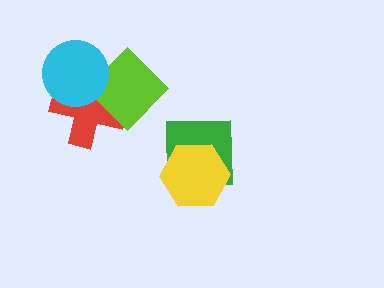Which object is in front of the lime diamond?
The cyan circle is in front of the lime diamond.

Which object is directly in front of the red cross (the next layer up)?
The lime diamond is directly in front of the red cross.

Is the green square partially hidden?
Yes, it is partially covered by another shape.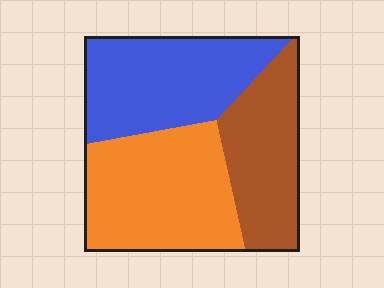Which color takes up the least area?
Brown, at roughly 25%.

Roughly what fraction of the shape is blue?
Blue takes up about one third (1/3) of the shape.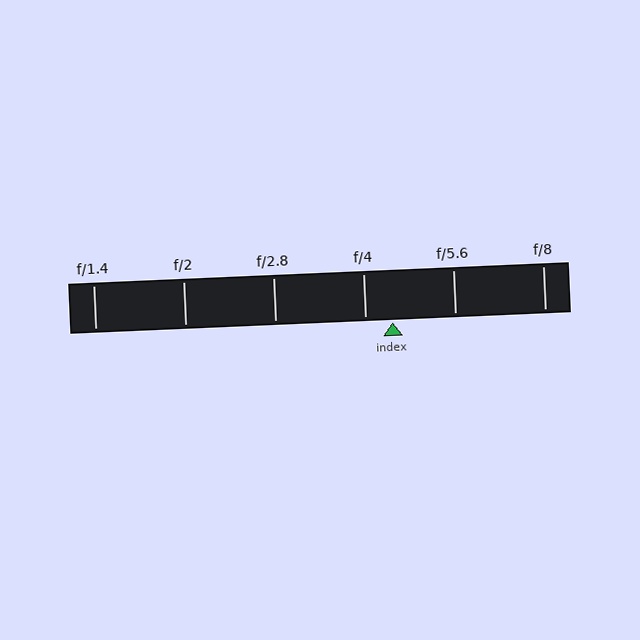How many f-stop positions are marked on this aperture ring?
There are 6 f-stop positions marked.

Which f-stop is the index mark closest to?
The index mark is closest to f/4.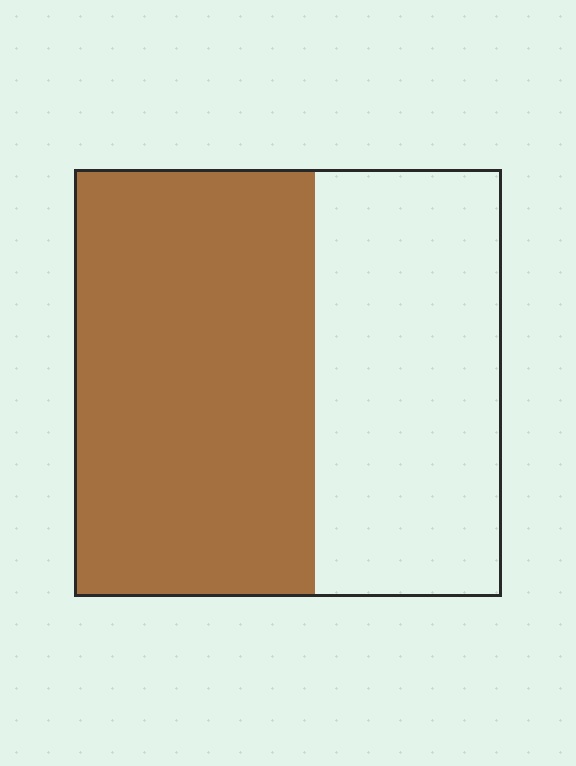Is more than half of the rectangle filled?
Yes.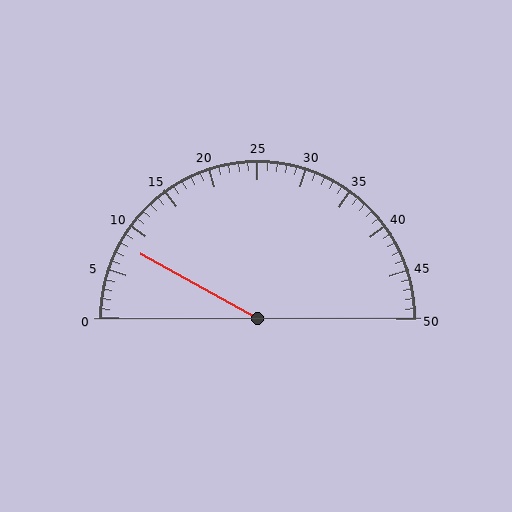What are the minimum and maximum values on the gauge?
The gauge ranges from 0 to 50.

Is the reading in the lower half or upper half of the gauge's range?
The reading is in the lower half of the range (0 to 50).